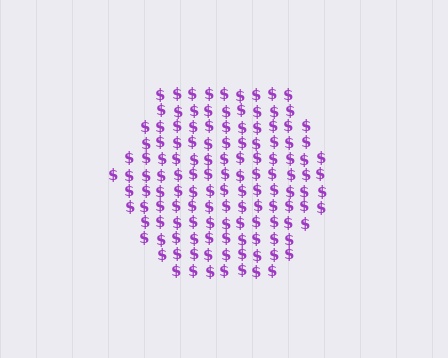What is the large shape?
The large shape is a hexagon.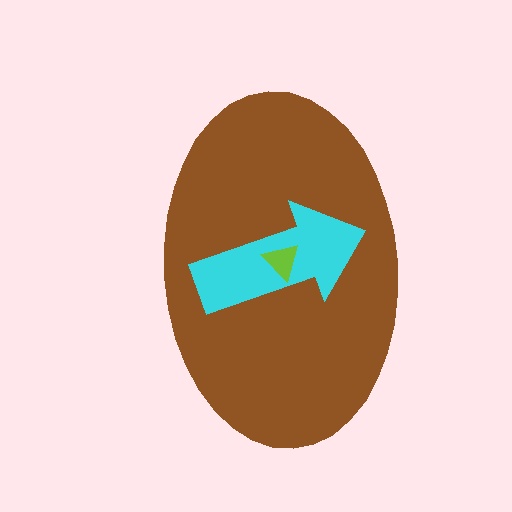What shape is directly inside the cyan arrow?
The lime triangle.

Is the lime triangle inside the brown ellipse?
Yes.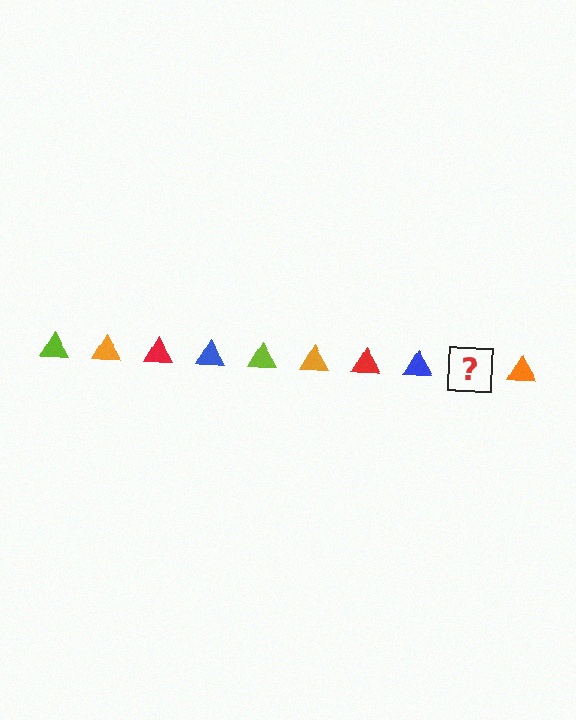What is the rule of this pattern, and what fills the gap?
The rule is that the pattern cycles through lime, orange, red, blue triangles. The gap should be filled with a lime triangle.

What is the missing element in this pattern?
The missing element is a lime triangle.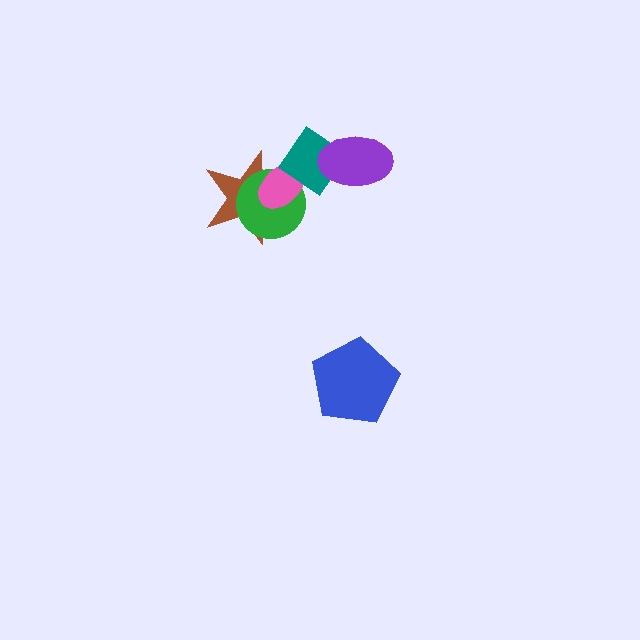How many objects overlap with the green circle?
3 objects overlap with the green circle.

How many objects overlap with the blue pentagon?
0 objects overlap with the blue pentagon.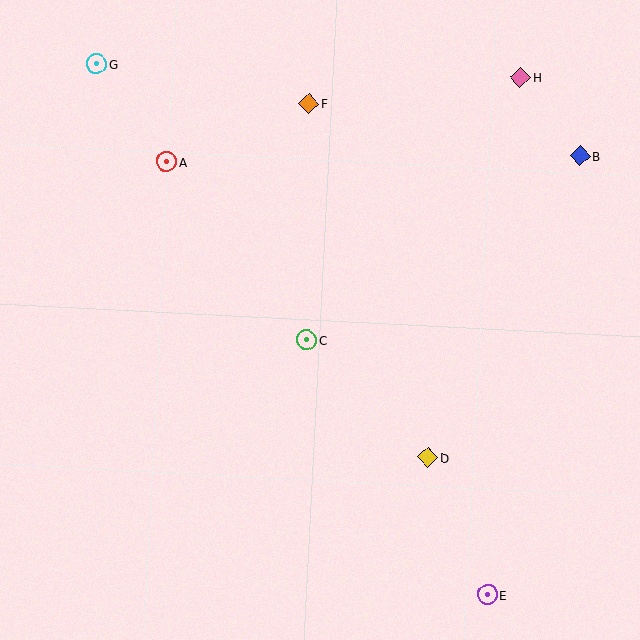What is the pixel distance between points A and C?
The distance between A and C is 227 pixels.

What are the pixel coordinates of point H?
Point H is at (520, 77).